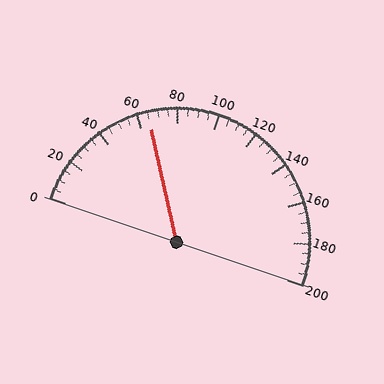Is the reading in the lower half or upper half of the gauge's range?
The reading is in the lower half of the range (0 to 200).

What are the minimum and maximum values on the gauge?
The gauge ranges from 0 to 200.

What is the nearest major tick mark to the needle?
The nearest major tick mark is 60.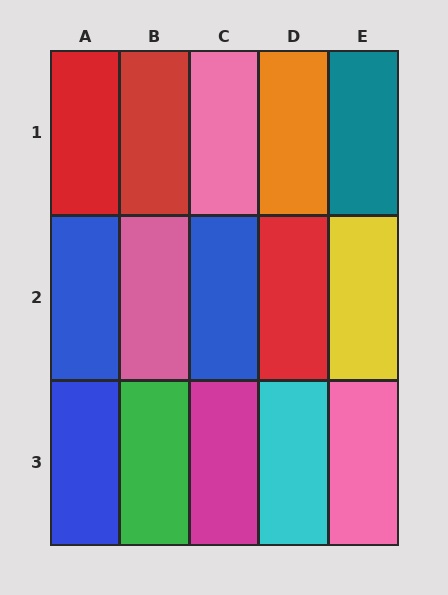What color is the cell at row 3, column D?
Cyan.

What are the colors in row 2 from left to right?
Blue, pink, blue, red, yellow.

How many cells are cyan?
1 cell is cyan.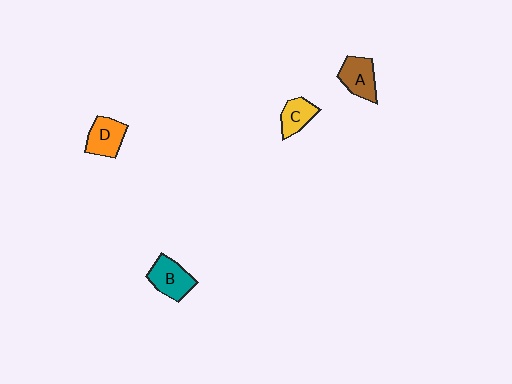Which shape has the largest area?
Shape B (teal).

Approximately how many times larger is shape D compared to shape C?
Approximately 1.2 times.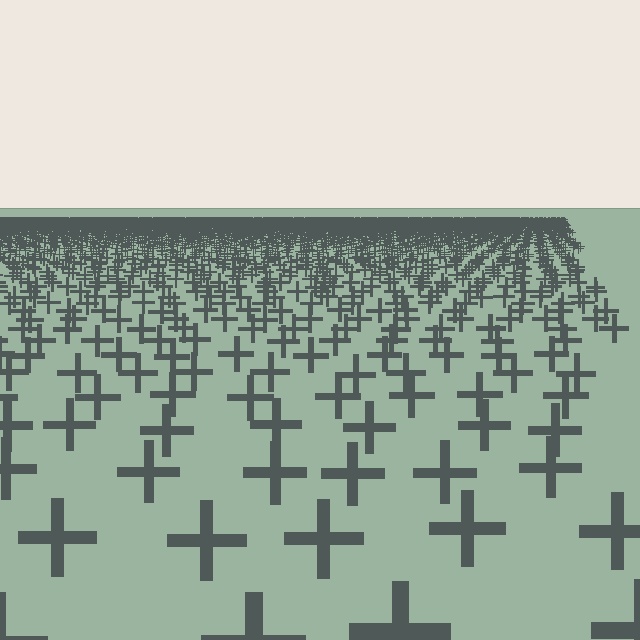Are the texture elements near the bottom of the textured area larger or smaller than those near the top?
Larger. Near the bottom, elements are closer to the viewer and appear at a bigger on-screen size.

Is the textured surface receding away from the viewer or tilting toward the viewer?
The surface is receding away from the viewer. Texture elements get smaller and denser toward the top.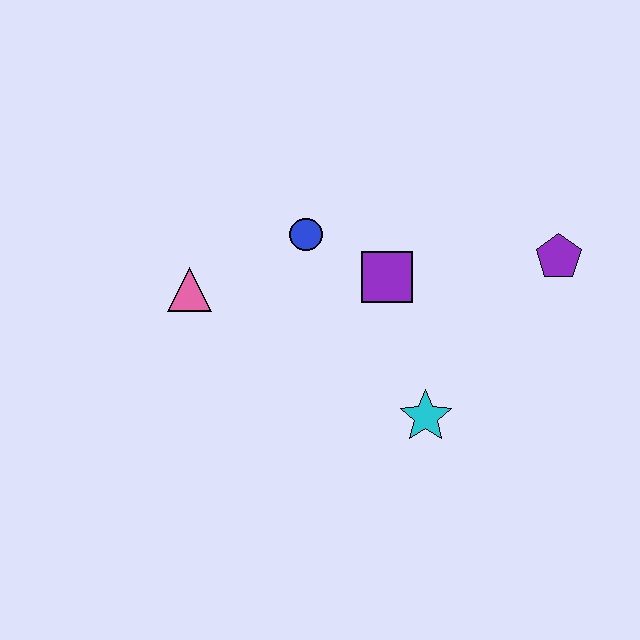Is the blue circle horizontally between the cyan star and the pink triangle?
Yes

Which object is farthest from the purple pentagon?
The pink triangle is farthest from the purple pentagon.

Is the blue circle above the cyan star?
Yes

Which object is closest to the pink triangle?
The blue circle is closest to the pink triangle.